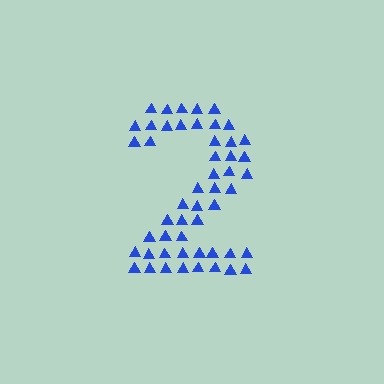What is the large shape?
The large shape is the digit 2.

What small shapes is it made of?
It is made of small triangles.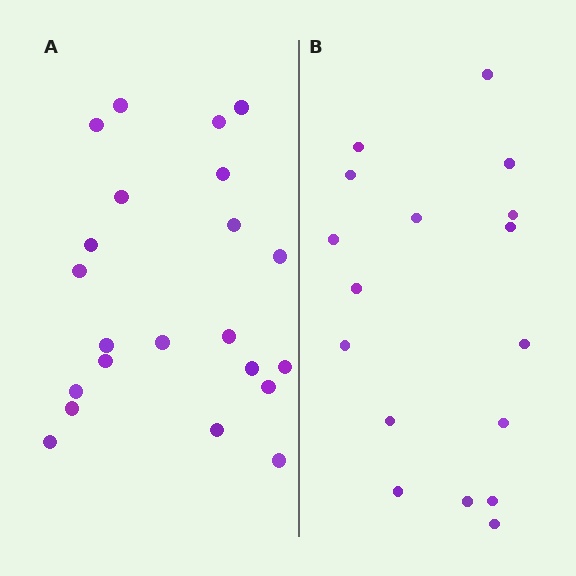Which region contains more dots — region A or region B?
Region A (the left region) has more dots.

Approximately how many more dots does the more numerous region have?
Region A has about 5 more dots than region B.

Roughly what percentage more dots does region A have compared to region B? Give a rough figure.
About 30% more.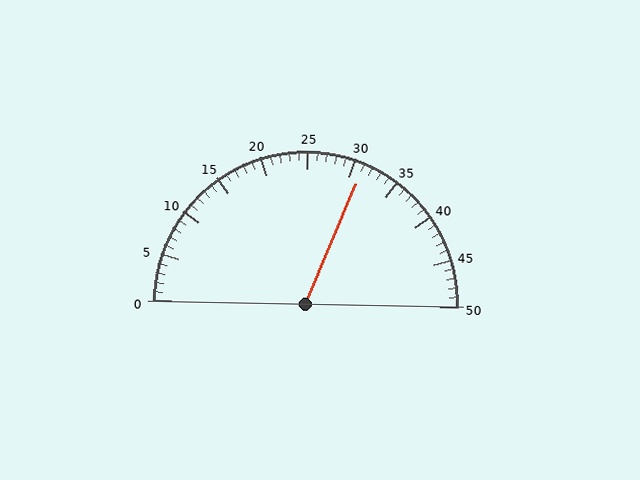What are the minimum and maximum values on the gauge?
The gauge ranges from 0 to 50.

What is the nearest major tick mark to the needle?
The nearest major tick mark is 30.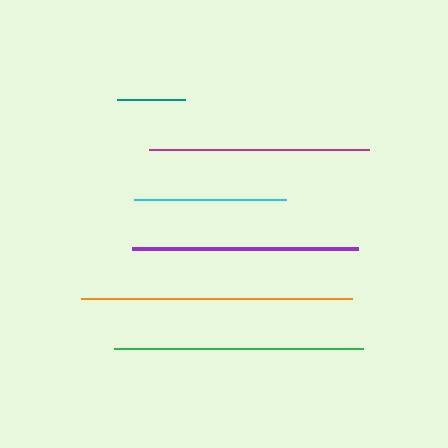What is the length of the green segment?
The green segment is approximately 249 pixels long.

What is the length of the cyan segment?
The cyan segment is approximately 152 pixels long.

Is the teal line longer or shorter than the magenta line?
The magenta line is longer than the teal line.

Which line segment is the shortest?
The teal line is the shortest at approximately 68 pixels.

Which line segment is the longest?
The orange line is the longest at approximately 271 pixels.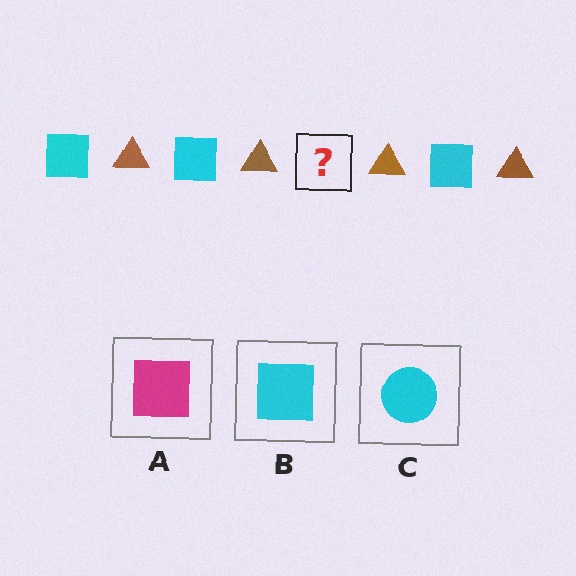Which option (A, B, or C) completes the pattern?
B.